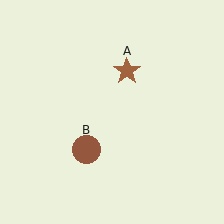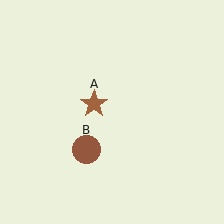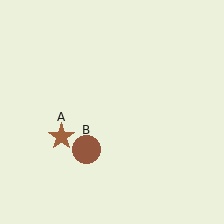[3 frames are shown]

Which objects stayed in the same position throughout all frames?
Brown circle (object B) remained stationary.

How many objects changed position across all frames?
1 object changed position: brown star (object A).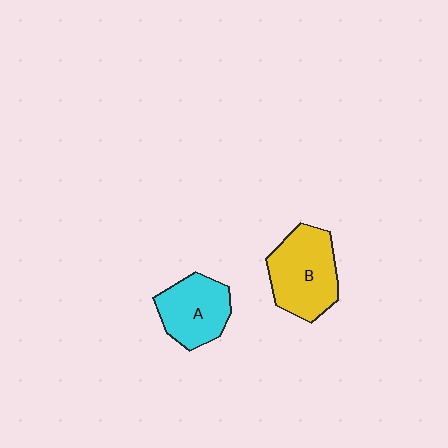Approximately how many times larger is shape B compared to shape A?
Approximately 1.3 times.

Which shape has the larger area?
Shape B (yellow).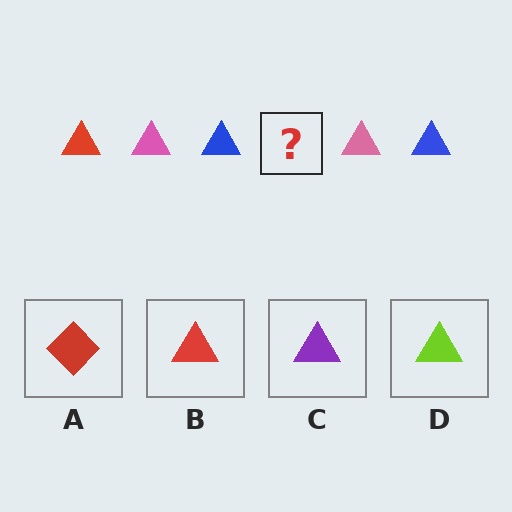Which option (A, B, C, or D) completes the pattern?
B.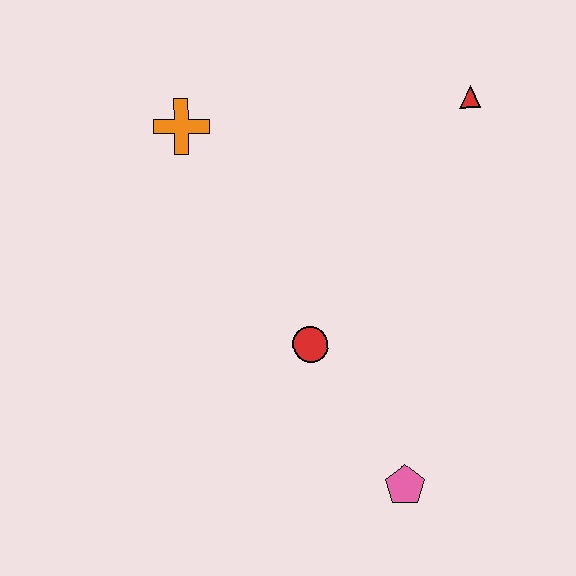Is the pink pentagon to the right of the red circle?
Yes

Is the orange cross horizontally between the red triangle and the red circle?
No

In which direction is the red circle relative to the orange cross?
The red circle is below the orange cross.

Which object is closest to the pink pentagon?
The red circle is closest to the pink pentagon.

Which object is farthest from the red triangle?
The pink pentagon is farthest from the red triangle.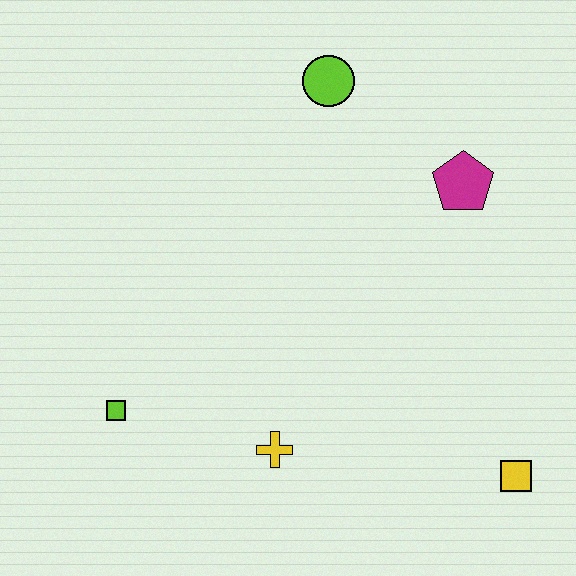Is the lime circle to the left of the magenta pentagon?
Yes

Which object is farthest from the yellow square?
The lime circle is farthest from the yellow square.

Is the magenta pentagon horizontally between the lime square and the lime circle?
No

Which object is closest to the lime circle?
The magenta pentagon is closest to the lime circle.